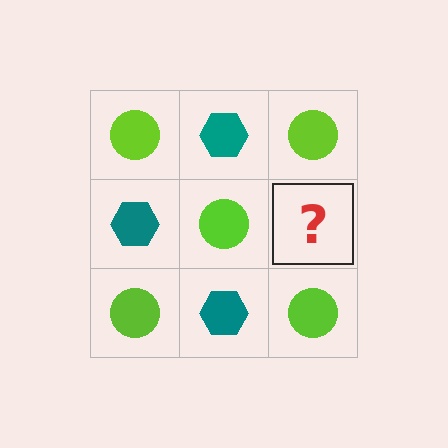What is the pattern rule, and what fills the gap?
The rule is that it alternates lime circle and teal hexagon in a checkerboard pattern. The gap should be filled with a teal hexagon.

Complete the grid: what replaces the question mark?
The question mark should be replaced with a teal hexagon.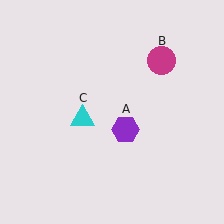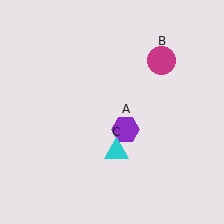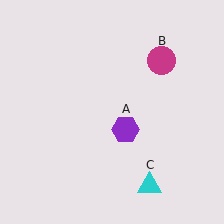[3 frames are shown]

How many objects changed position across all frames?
1 object changed position: cyan triangle (object C).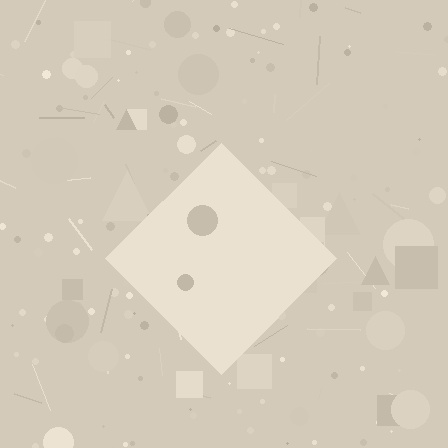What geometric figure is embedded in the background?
A diamond is embedded in the background.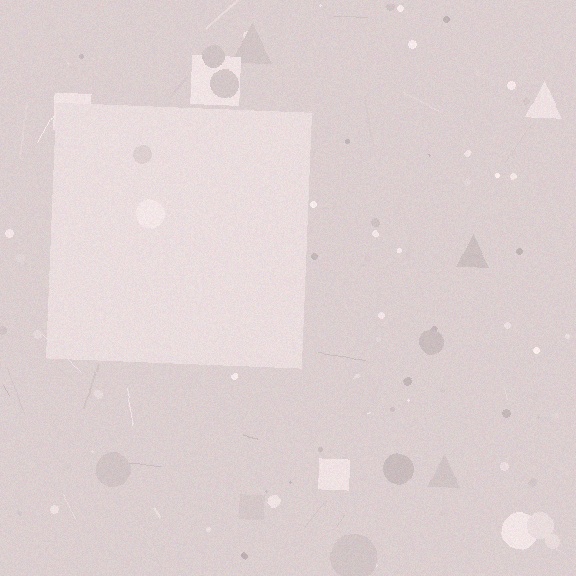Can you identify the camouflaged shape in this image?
The camouflaged shape is a square.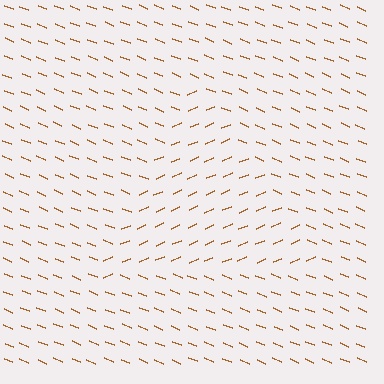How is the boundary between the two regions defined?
The boundary is defined purely by a change in line orientation (approximately 45 degrees difference). All lines are the same color and thickness.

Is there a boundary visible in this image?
Yes, there is a texture boundary formed by a change in line orientation.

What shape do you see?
I see a triangle.